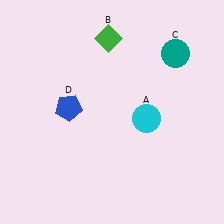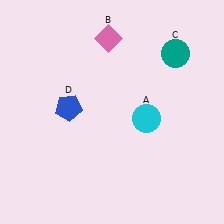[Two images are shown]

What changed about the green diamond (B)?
In Image 1, B is green. In Image 2, it changed to pink.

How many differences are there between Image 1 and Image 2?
There is 1 difference between the two images.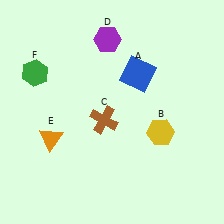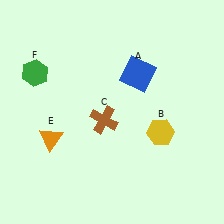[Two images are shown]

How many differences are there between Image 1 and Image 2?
There is 1 difference between the two images.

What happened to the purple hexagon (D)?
The purple hexagon (D) was removed in Image 2. It was in the top-left area of Image 1.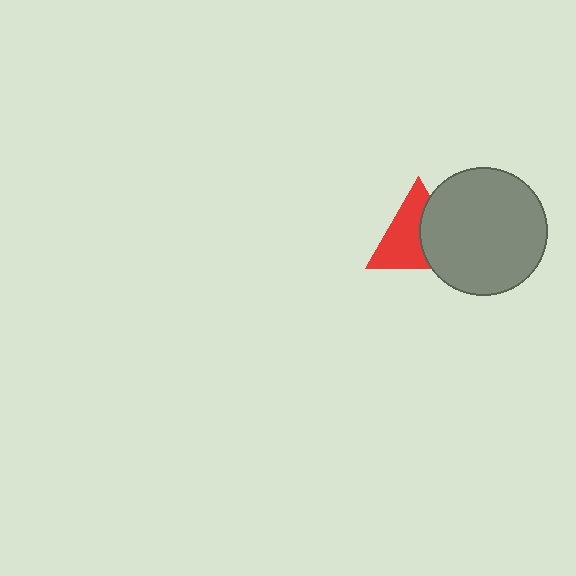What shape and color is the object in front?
The object in front is a gray circle.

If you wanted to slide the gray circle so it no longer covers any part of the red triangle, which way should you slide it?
Slide it right — that is the most direct way to separate the two shapes.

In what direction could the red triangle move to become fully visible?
The red triangle could move left. That would shift it out from behind the gray circle entirely.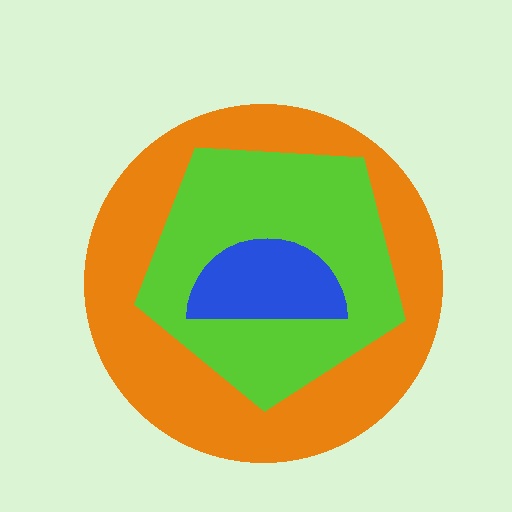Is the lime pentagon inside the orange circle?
Yes.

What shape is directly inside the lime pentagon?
The blue semicircle.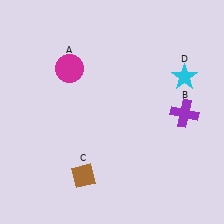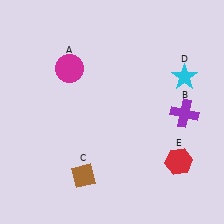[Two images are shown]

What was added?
A red hexagon (E) was added in Image 2.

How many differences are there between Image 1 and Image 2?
There is 1 difference between the two images.